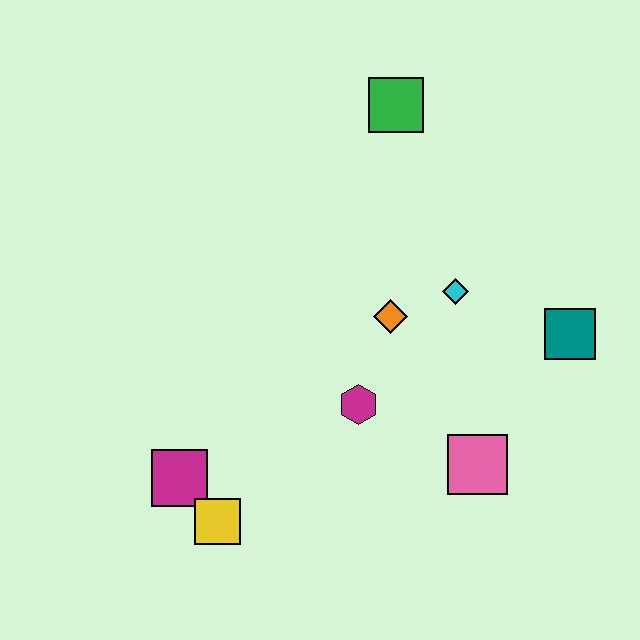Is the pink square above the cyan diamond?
No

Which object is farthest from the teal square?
The magenta square is farthest from the teal square.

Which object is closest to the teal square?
The cyan diamond is closest to the teal square.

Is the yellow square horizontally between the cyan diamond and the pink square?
No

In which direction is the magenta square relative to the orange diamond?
The magenta square is to the left of the orange diamond.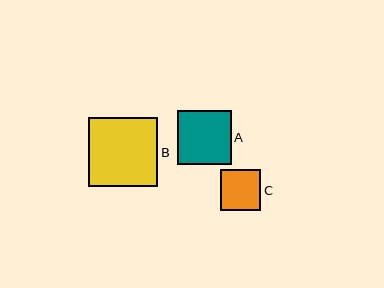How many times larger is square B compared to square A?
Square B is approximately 1.3 times the size of square A.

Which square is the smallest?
Square C is the smallest with a size of approximately 40 pixels.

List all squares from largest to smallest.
From largest to smallest: B, A, C.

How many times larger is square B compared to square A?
Square B is approximately 1.3 times the size of square A.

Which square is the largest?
Square B is the largest with a size of approximately 69 pixels.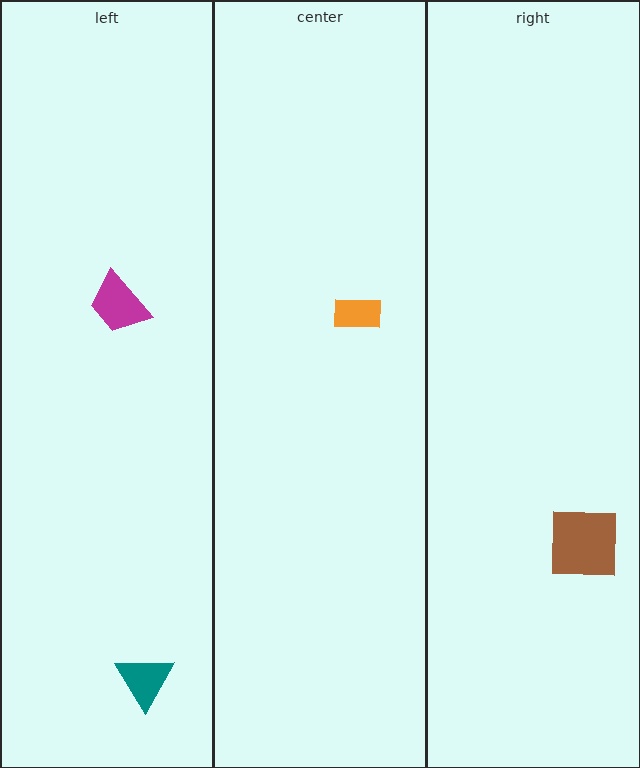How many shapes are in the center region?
1.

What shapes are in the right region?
The brown square.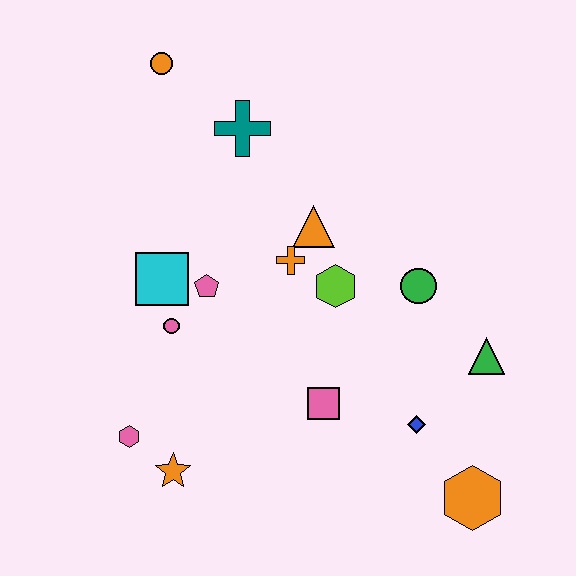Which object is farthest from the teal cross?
The orange hexagon is farthest from the teal cross.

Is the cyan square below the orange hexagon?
No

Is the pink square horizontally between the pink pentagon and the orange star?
No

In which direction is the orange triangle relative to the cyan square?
The orange triangle is to the right of the cyan square.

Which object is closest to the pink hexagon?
The orange star is closest to the pink hexagon.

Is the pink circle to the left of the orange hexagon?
Yes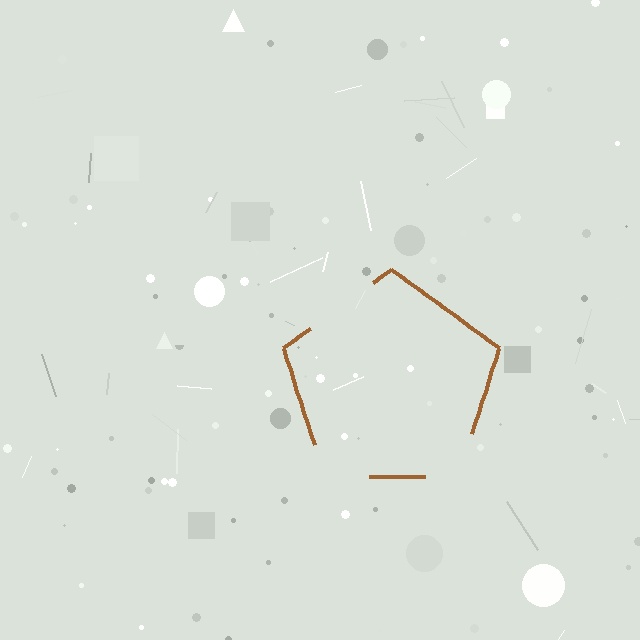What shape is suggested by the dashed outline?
The dashed outline suggests a pentagon.